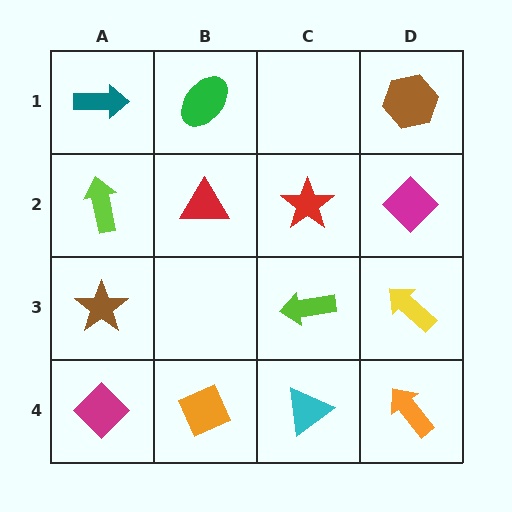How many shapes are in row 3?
3 shapes.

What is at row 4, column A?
A magenta diamond.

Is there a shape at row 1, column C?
No, that cell is empty.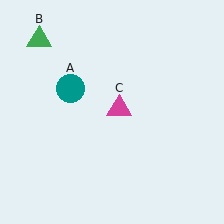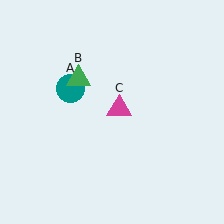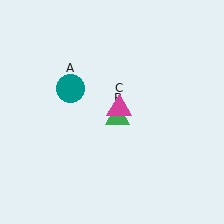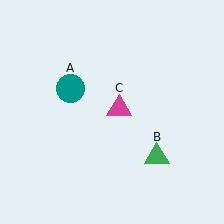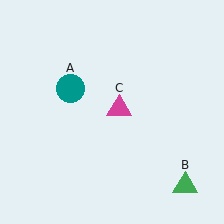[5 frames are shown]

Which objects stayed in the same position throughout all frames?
Teal circle (object A) and magenta triangle (object C) remained stationary.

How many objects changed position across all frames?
1 object changed position: green triangle (object B).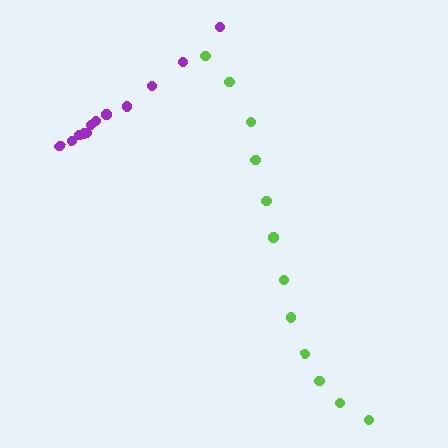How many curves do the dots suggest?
There are 2 distinct paths.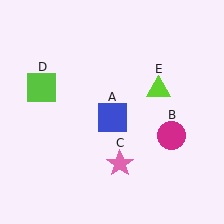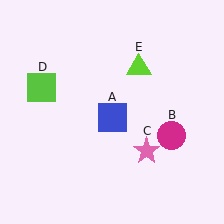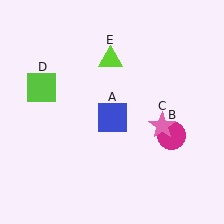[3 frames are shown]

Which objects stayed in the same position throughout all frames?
Blue square (object A) and magenta circle (object B) and lime square (object D) remained stationary.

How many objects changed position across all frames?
2 objects changed position: pink star (object C), lime triangle (object E).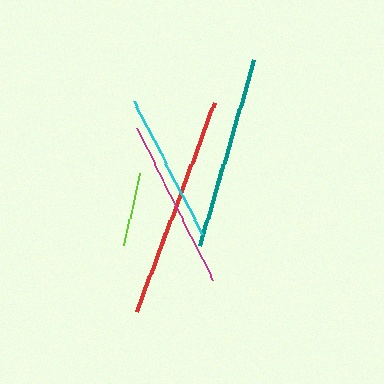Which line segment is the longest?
The red line is the longest at approximately 223 pixels.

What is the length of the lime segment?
The lime segment is approximately 74 pixels long.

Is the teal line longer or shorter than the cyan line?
The teal line is longer than the cyan line.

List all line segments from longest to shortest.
From longest to shortest: red, teal, magenta, cyan, lime.